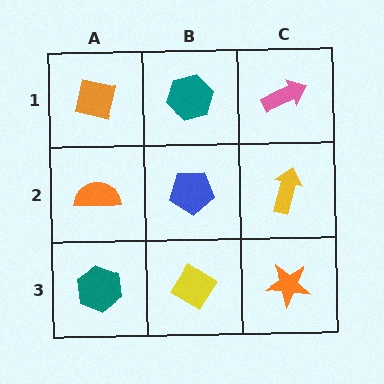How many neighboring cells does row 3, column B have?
3.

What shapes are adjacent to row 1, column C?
A yellow arrow (row 2, column C), a teal hexagon (row 1, column B).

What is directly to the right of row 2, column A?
A blue pentagon.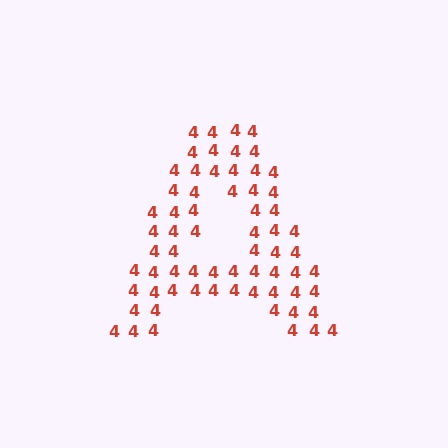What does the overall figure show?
The overall figure shows the letter A.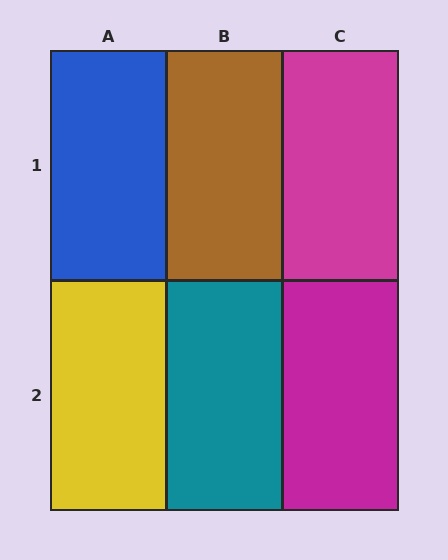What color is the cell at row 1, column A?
Blue.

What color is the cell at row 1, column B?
Brown.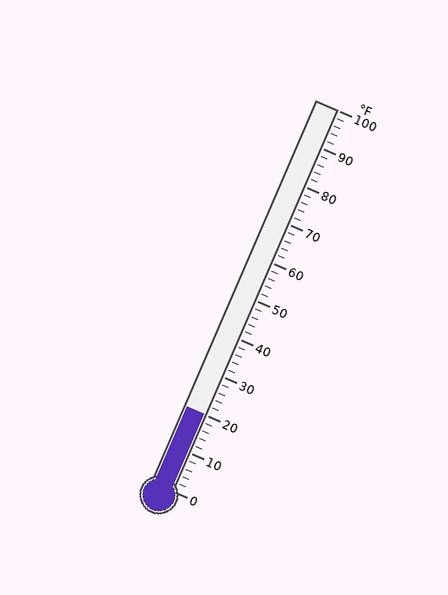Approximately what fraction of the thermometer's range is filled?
The thermometer is filled to approximately 20% of its range.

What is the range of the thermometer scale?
The thermometer scale ranges from 0°F to 100°F.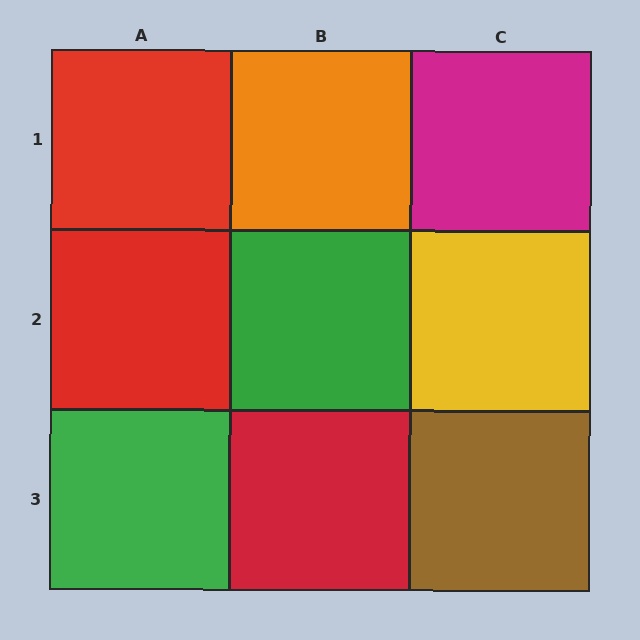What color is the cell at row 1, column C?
Magenta.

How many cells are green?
2 cells are green.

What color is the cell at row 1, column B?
Orange.